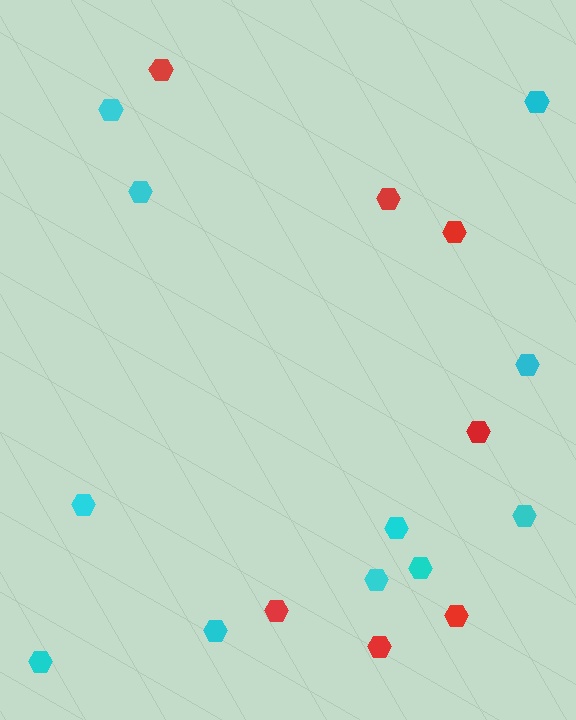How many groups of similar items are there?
There are 2 groups: one group of cyan hexagons (11) and one group of red hexagons (7).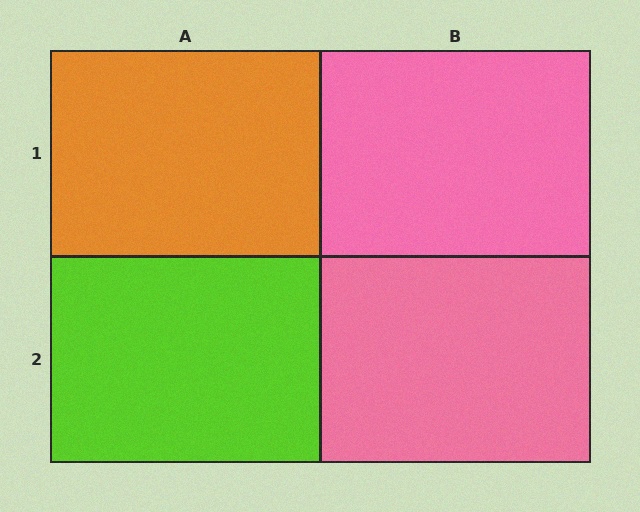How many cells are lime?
1 cell is lime.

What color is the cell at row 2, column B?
Pink.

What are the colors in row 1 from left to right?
Orange, pink.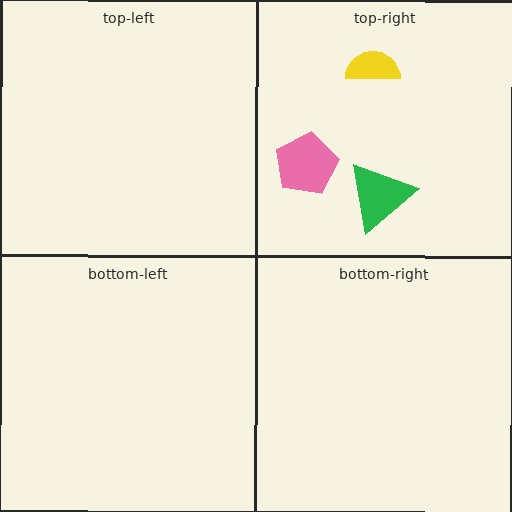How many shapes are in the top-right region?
3.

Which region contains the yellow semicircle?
The top-right region.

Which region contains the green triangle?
The top-right region.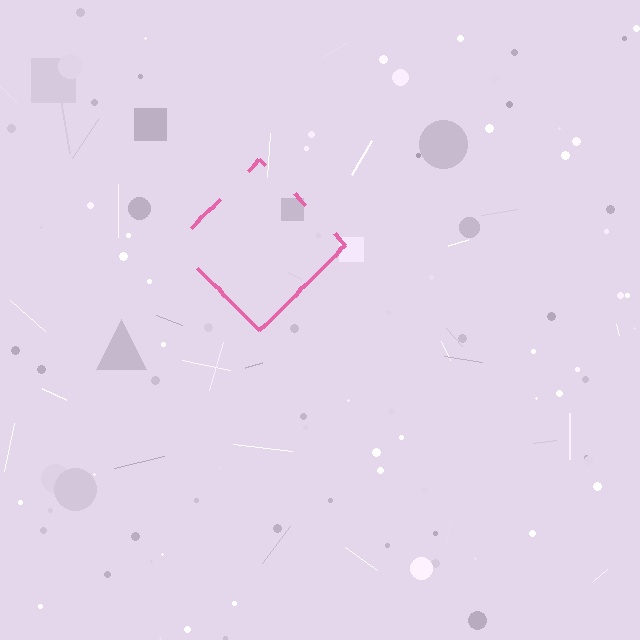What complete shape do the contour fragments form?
The contour fragments form a diamond.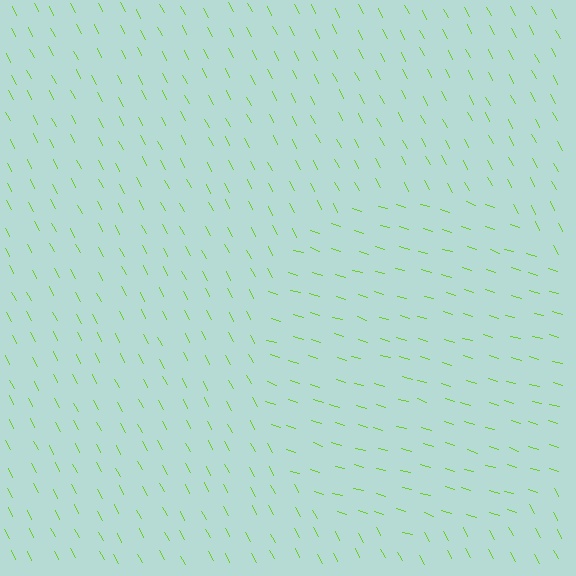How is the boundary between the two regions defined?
The boundary is defined purely by a change in line orientation (approximately 45 degrees difference). All lines are the same color and thickness.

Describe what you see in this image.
The image is filled with small lime line segments. A circle region in the image has lines oriented differently from the surrounding lines, creating a visible texture boundary.